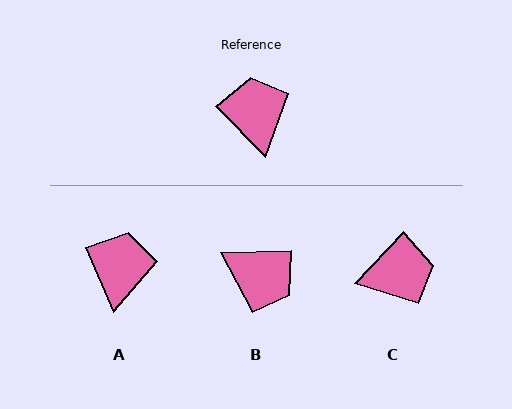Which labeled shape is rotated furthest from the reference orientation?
B, about 132 degrees away.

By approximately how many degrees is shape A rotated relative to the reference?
Approximately 21 degrees clockwise.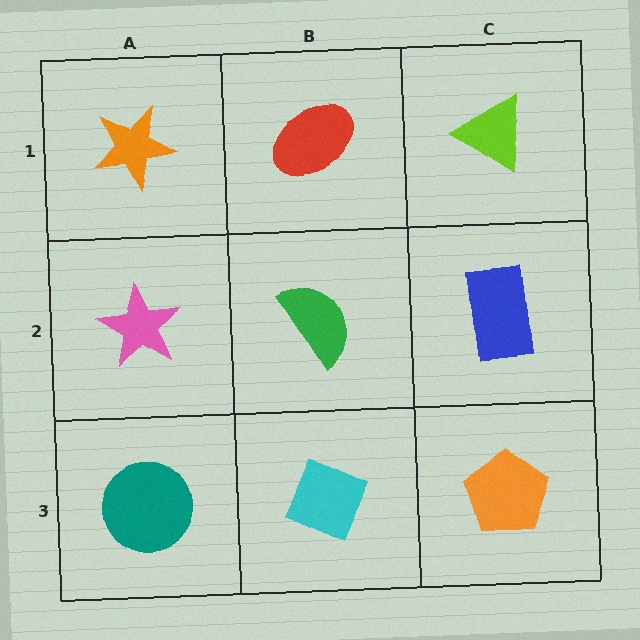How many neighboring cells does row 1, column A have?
2.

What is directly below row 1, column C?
A blue rectangle.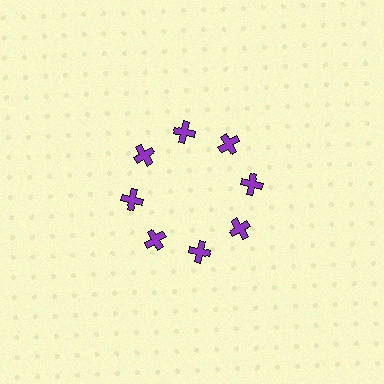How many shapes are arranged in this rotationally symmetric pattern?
There are 8 shapes, arranged in 8 groups of 1.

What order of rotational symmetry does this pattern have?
This pattern has 8-fold rotational symmetry.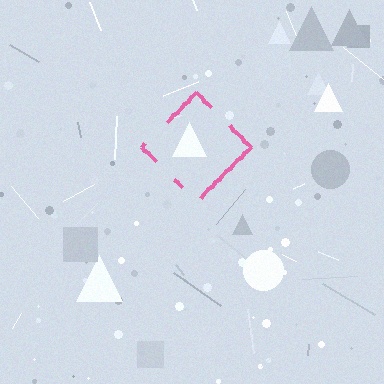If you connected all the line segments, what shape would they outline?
They would outline a diamond.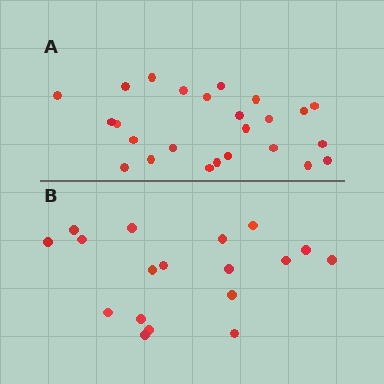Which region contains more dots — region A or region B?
Region A (the top region) has more dots.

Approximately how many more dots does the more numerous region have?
Region A has roughly 8 or so more dots than region B.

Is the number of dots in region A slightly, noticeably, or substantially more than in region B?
Region A has noticeably more, but not dramatically so. The ratio is roughly 1.4 to 1.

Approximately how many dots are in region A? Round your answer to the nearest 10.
About 20 dots. (The exact count is 25, which rounds to 20.)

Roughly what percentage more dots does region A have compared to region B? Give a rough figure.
About 40% more.